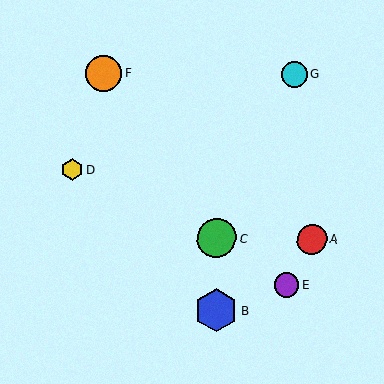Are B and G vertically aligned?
No, B is at x≈216 and G is at x≈294.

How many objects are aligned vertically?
2 objects (B, C) are aligned vertically.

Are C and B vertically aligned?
Yes, both are at x≈217.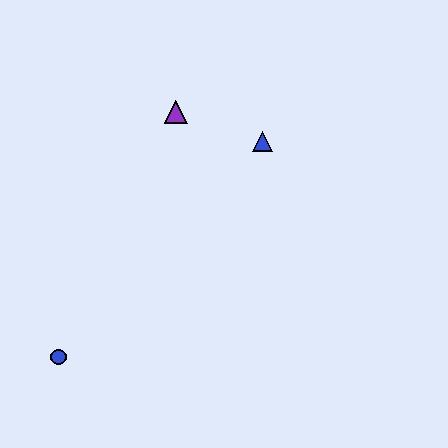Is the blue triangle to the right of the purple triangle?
Yes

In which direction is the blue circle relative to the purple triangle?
The blue circle is below the purple triangle.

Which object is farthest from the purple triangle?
The blue circle is farthest from the purple triangle.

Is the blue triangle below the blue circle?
No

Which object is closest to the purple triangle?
The blue triangle is closest to the purple triangle.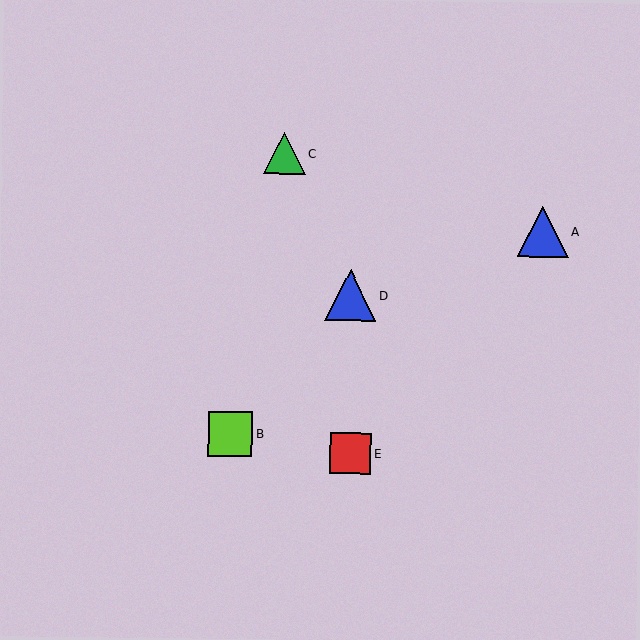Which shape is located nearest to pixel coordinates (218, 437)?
The lime square (labeled B) at (230, 434) is nearest to that location.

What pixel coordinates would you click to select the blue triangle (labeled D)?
Click at (351, 295) to select the blue triangle D.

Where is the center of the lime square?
The center of the lime square is at (230, 434).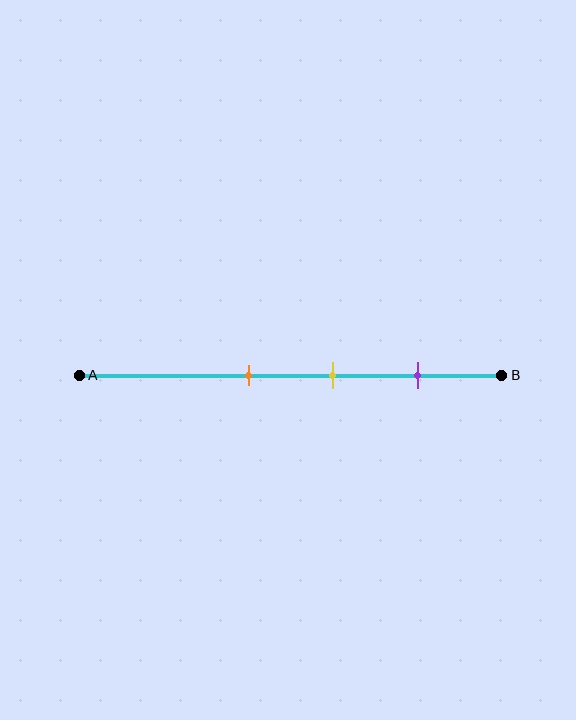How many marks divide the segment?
There are 3 marks dividing the segment.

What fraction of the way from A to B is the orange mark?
The orange mark is approximately 40% (0.4) of the way from A to B.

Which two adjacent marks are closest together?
The orange and yellow marks are the closest adjacent pair.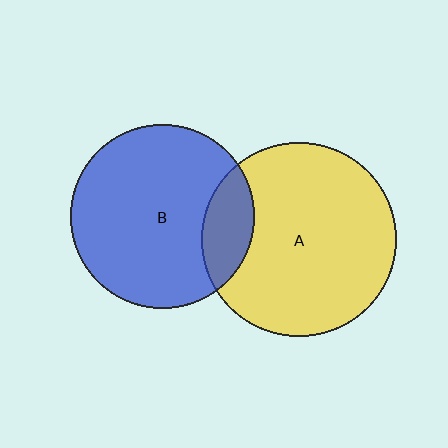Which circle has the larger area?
Circle A (yellow).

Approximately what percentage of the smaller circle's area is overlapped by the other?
Approximately 15%.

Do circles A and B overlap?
Yes.